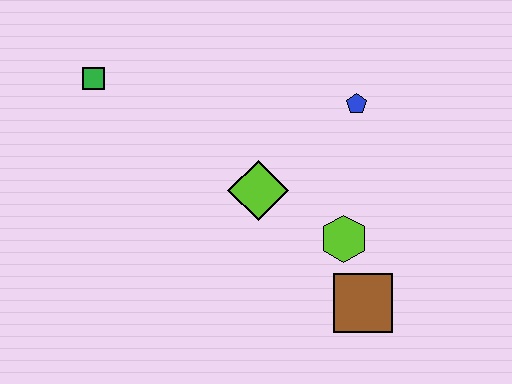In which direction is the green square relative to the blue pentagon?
The green square is to the left of the blue pentagon.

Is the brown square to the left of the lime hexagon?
No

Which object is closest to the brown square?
The lime hexagon is closest to the brown square.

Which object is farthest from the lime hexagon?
The green square is farthest from the lime hexagon.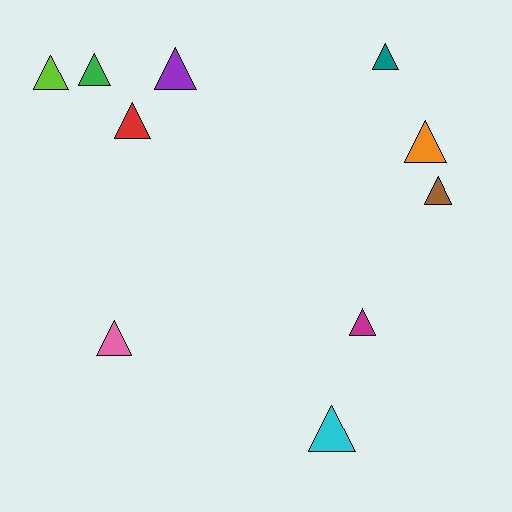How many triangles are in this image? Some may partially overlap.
There are 10 triangles.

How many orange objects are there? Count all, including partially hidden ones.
There is 1 orange object.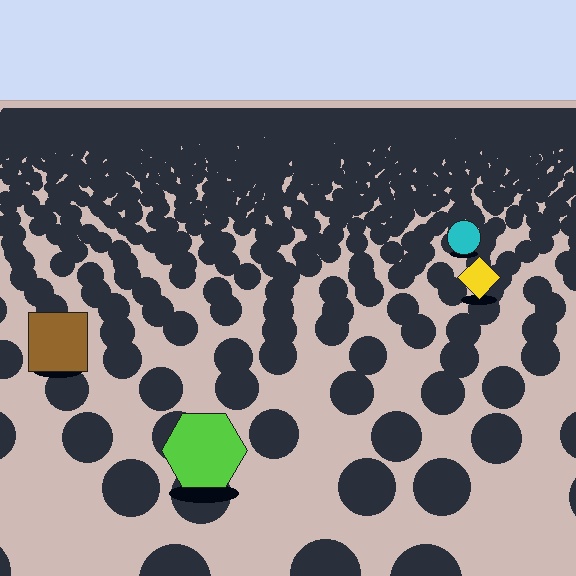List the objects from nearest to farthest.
From nearest to farthest: the lime hexagon, the brown square, the yellow diamond, the cyan circle.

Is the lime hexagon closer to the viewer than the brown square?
Yes. The lime hexagon is closer — you can tell from the texture gradient: the ground texture is coarser near it.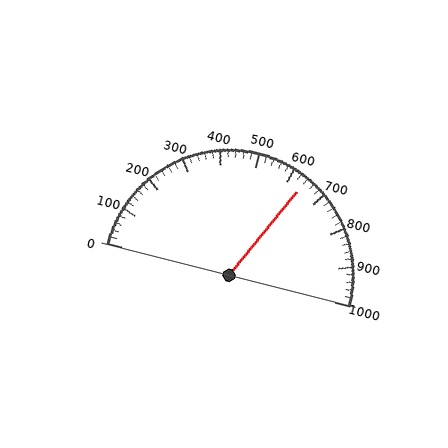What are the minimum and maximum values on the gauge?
The gauge ranges from 0 to 1000.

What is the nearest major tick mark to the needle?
The nearest major tick mark is 600.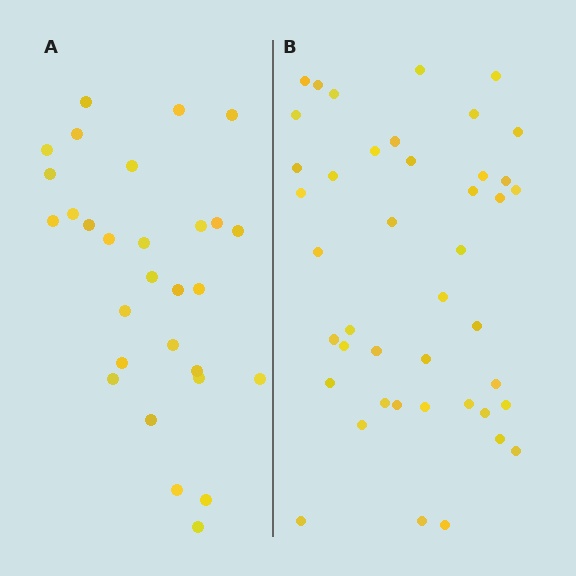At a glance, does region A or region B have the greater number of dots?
Region B (the right region) has more dots.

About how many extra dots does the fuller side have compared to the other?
Region B has approximately 15 more dots than region A.